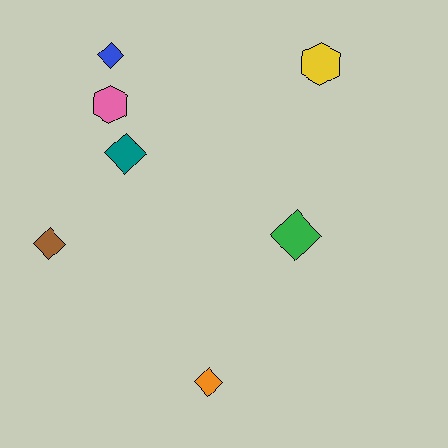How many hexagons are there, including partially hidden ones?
There are 2 hexagons.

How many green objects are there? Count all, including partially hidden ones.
There is 1 green object.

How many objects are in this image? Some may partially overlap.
There are 7 objects.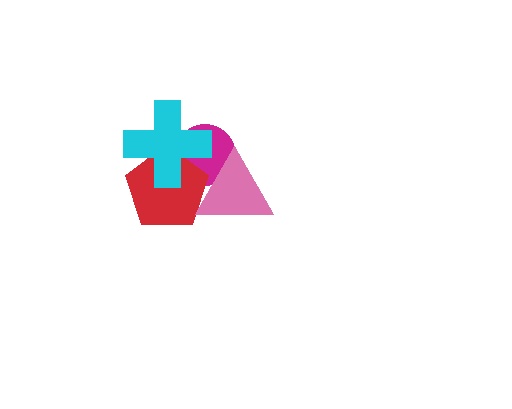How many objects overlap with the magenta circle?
3 objects overlap with the magenta circle.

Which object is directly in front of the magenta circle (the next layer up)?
The red pentagon is directly in front of the magenta circle.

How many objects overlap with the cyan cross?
2 objects overlap with the cyan cross.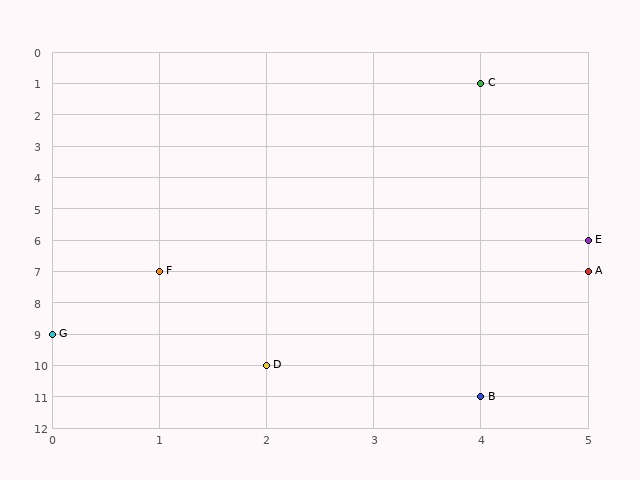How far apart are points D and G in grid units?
Points D and G are 2 columns and 1 row apart (about 2.2 grid units diagonally).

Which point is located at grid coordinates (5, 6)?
Point E is at (5, 6).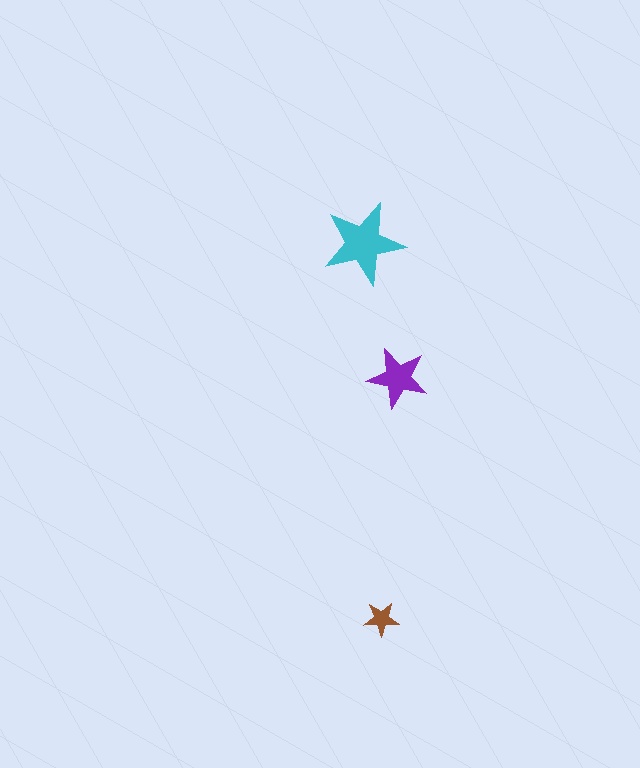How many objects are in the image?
There are 3 objects in the image.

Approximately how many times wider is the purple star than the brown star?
About 1.5 times wider.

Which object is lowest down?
The brown star is bottommost.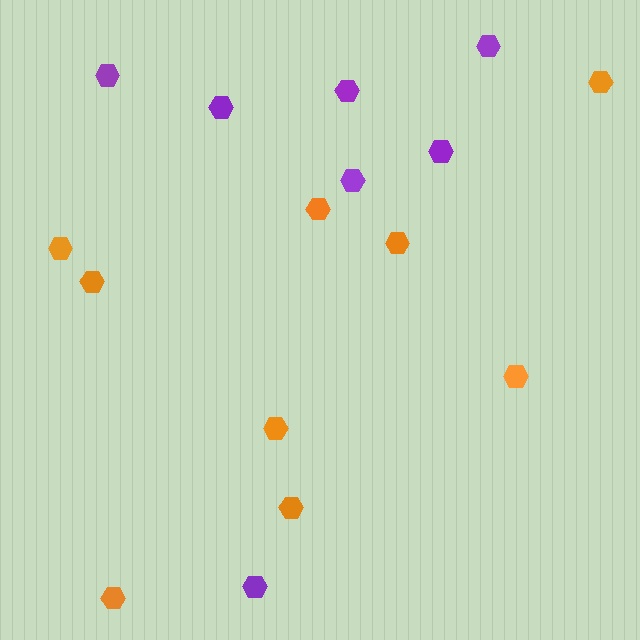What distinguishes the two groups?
There are 2 groups: one group of purple hexagons (7) and one group of orange hexagons (9).